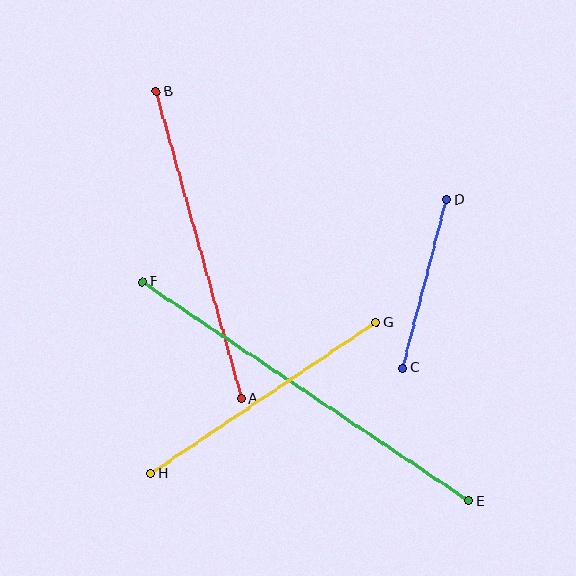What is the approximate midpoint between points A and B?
The midpoint is at approximately (199, 245) pixels.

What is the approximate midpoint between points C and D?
The midpoint is at approximately (425, 284) pixels.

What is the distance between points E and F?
The distance is approximately 393 pixels.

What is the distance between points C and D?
The distance is approximately 174 pixels.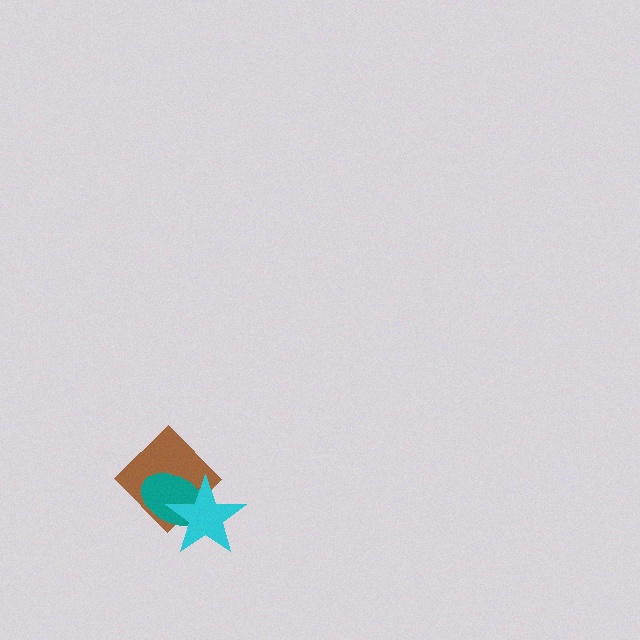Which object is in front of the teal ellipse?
The cyan star is in front of the teal ellipse.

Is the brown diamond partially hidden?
Yes, it is partially covered by another shape.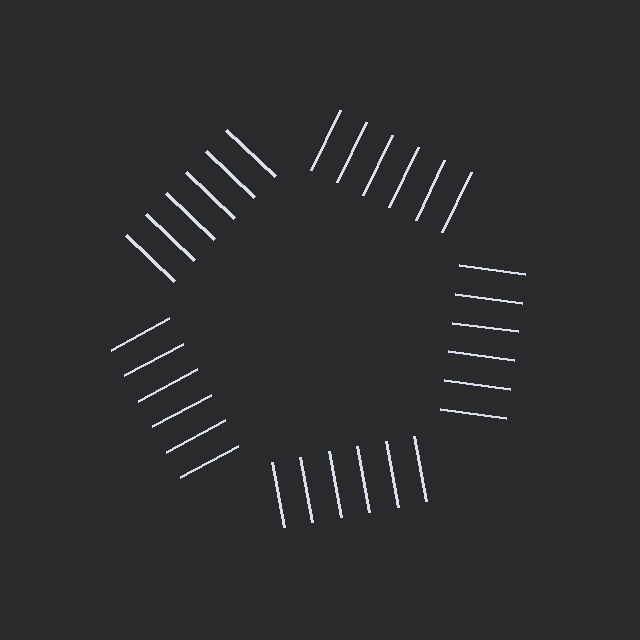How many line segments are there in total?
30 — 6 along each of the 5 edges.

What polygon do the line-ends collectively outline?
An illusory pentagon — the line segments terminate on its edges but no continuous stroke is drawn.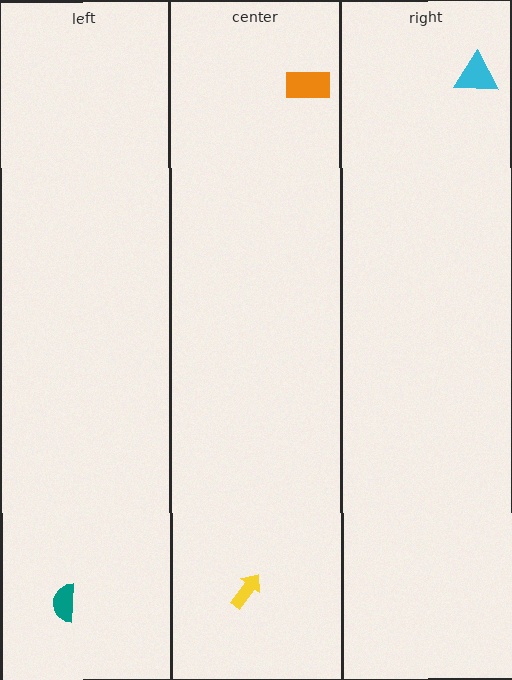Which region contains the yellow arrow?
The center region.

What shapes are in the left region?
The teal semicircle.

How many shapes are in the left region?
1.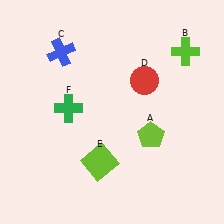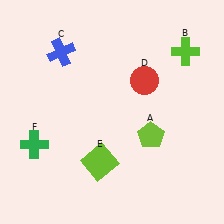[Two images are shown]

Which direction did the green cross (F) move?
The green cross (F) moved down.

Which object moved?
The green cross (F) moved down.